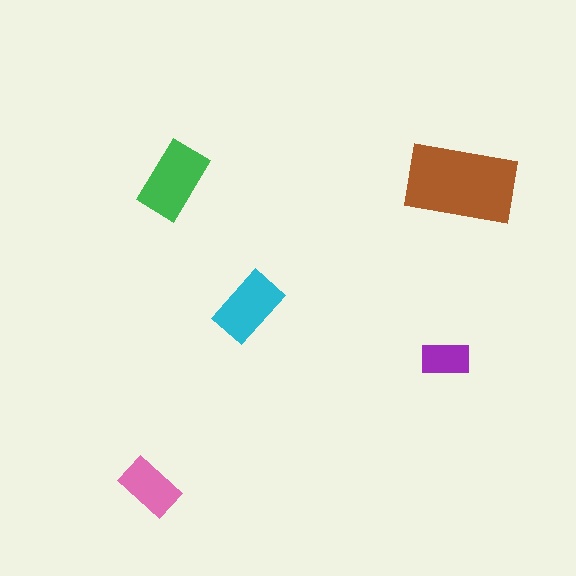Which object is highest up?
The green rectangle is topmost.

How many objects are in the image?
There are 5 objects in the image.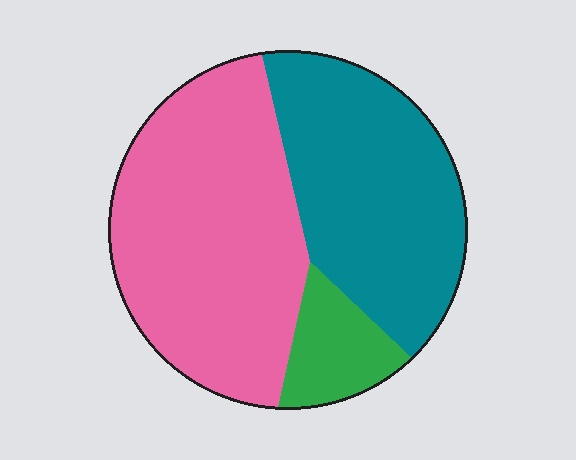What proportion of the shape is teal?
Teal takes up about two fifths (2/5) of the shape.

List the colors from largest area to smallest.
From largest to smallest: pink, teal, green.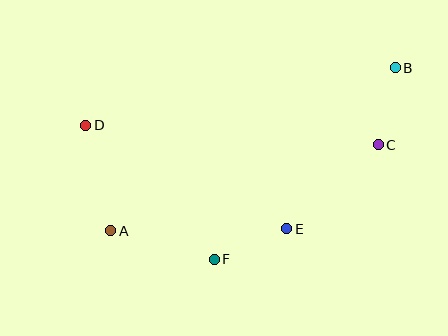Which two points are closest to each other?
Points E and F are closest to each other.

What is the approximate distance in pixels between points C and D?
The distance between C and D is approximately 293 pixels.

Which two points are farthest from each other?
Points A and B are farthest from each other.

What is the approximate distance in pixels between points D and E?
The distance between D and E is approximately 226 pixels.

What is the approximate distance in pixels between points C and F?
The distance between C and F is approximately 200 pixels.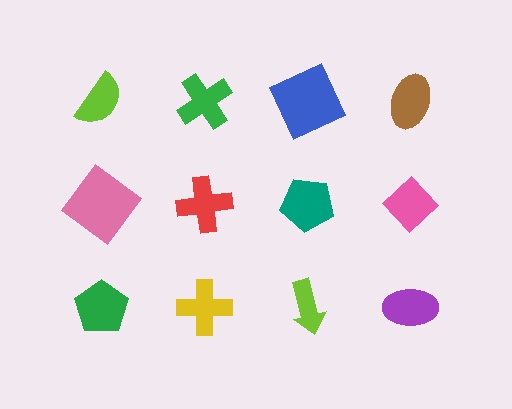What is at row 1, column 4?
A brown ellipse.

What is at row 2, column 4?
A pink diamond.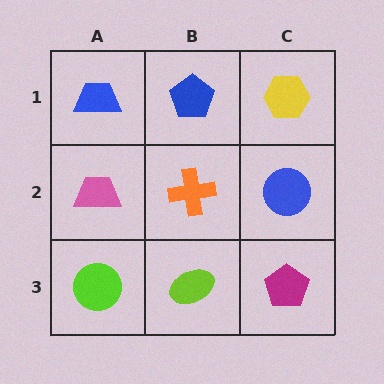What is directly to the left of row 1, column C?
A blue pentagon.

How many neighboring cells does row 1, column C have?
2.